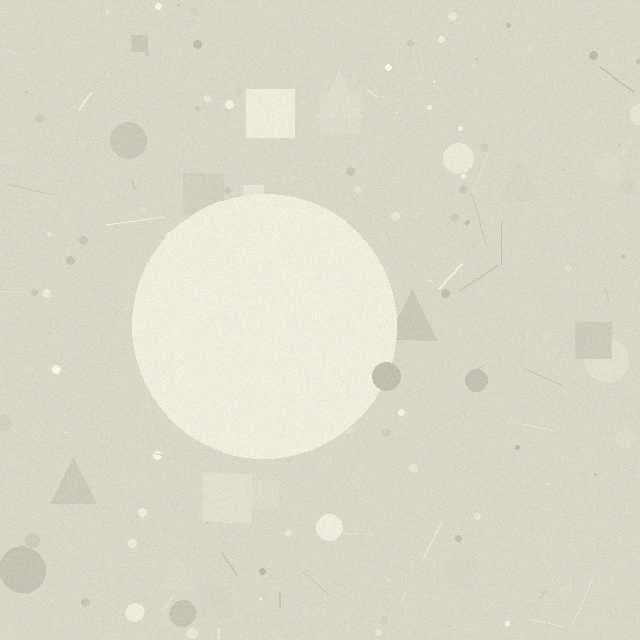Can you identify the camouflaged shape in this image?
The camouflaged shape is a circle.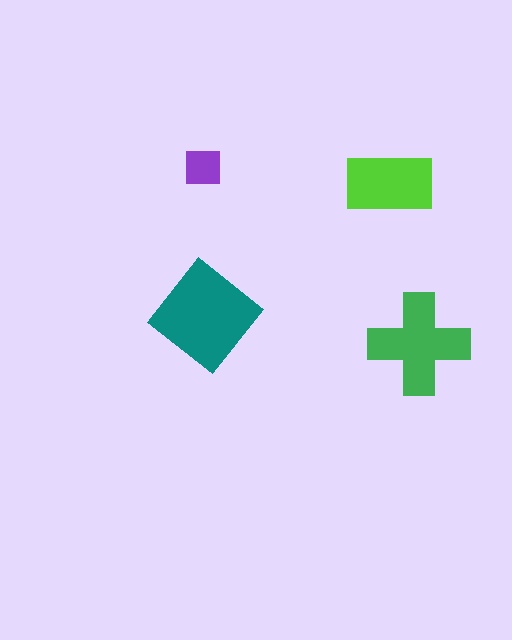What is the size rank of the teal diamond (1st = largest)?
1st.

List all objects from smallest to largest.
The purple square, the lime rectangle, the green cross, the teal diamond.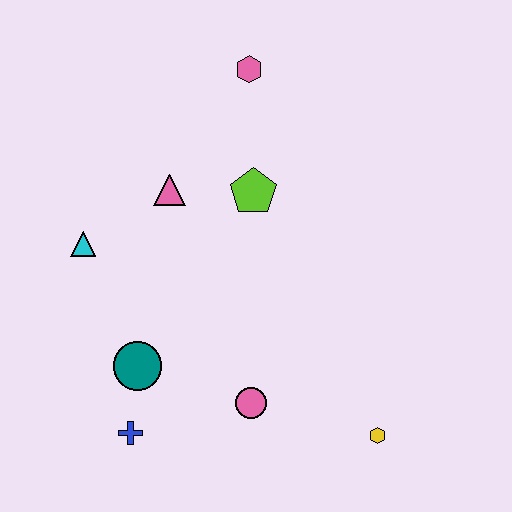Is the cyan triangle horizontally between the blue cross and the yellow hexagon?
No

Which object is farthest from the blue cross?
The pink hexagon is farthest from the blue cross.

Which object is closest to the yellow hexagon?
The pink circle is closest to the yellow hexagon.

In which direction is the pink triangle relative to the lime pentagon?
The pink triangle is to the left of the lime pentagon.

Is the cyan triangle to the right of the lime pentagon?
No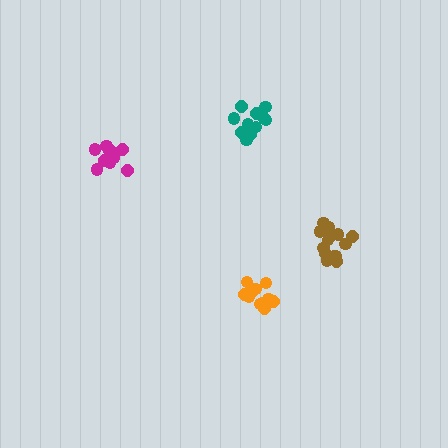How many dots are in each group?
Group 1: 14 dots, Group 2: 12 dots, Group 3: 11 dots, Group 4: 13 dots (50 total).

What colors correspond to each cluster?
The clusters are colored: brown, teal, magenta, orange.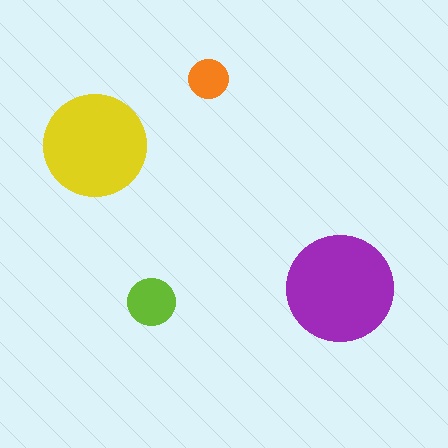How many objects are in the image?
There are 4 objects in the image.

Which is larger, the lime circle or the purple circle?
The purple one.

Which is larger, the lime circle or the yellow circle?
The yellow one.